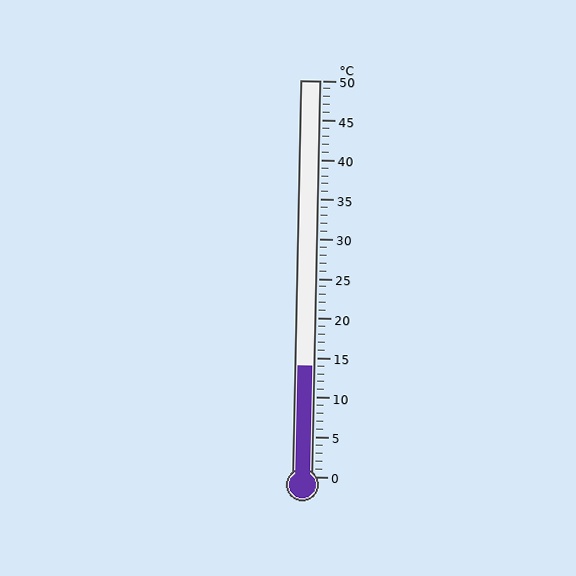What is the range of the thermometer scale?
The thermometer scale ranges from 0°C to 50°C.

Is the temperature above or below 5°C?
The temperature is above 5°C.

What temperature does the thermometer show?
The thermometer shows approximately 14°C.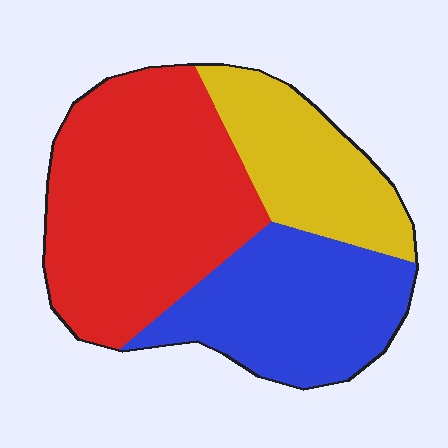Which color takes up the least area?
Yellow, at roughly 20%.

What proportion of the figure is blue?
Blue covers roughly 30% of the figure.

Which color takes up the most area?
Red, at roughly 45%.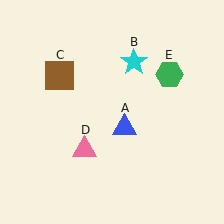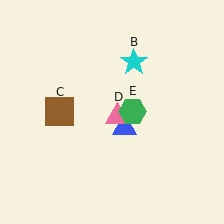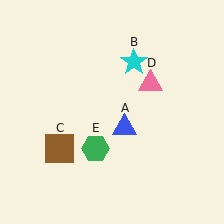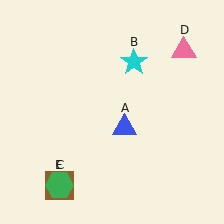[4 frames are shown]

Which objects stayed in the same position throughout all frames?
Blue triangle (object A) and cyan star (object B) remained stationary.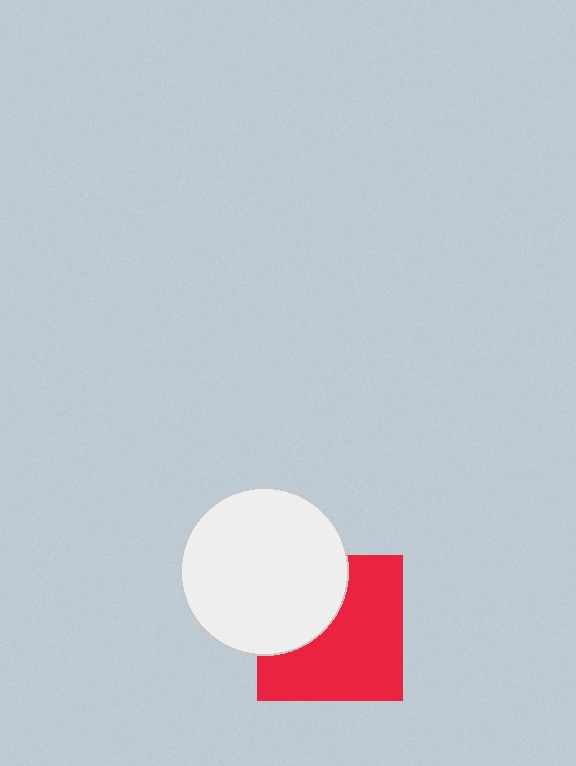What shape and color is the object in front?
The object in front is a white circle.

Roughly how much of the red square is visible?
About half of it is visible (roughly 64%).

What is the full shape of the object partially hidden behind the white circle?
The partially hidden object is a red square.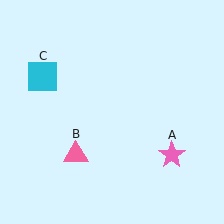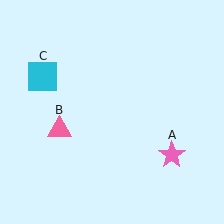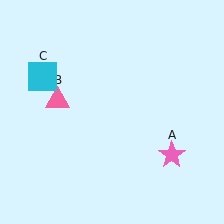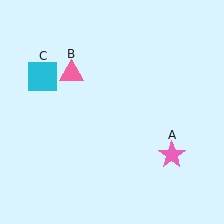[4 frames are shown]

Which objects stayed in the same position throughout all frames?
Pink star (object A) and cyan square (object C) remained stationary.